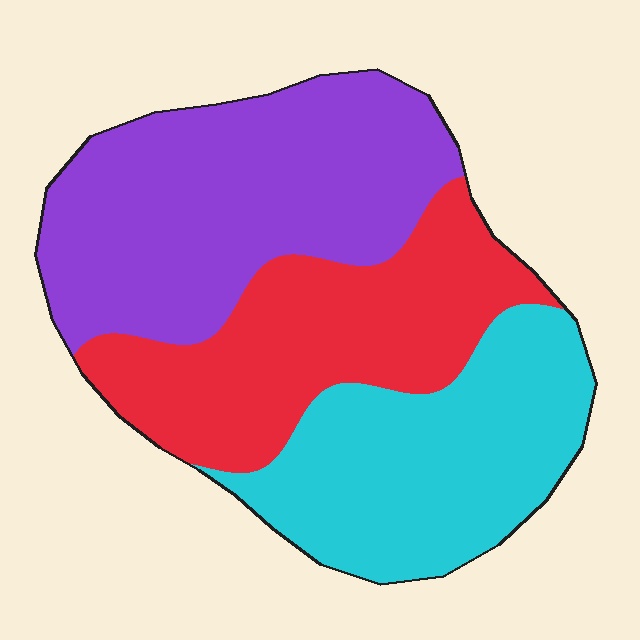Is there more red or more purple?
Purple.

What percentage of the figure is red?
Red covers 30% of the figure.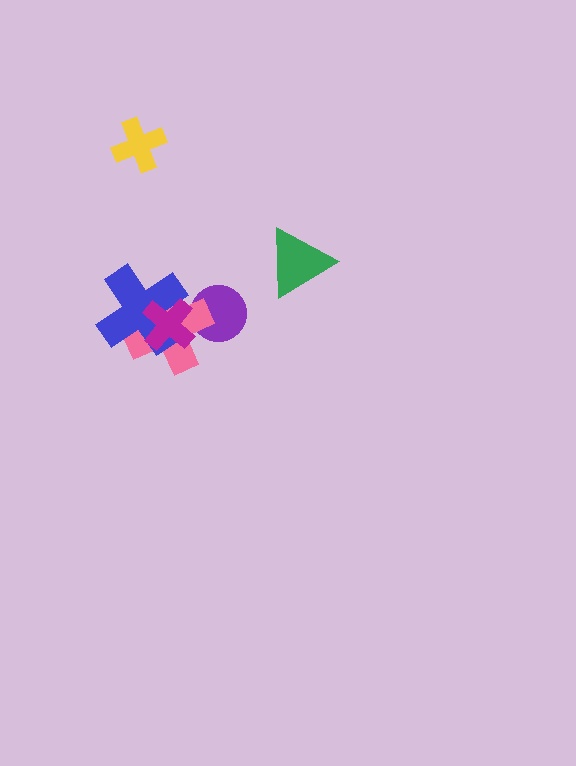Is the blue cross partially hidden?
Yes, it is partially covered by another shape.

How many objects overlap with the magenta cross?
2 objects overlap with the magenta cross.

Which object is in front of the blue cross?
The magenta cross is in front of the blue cross.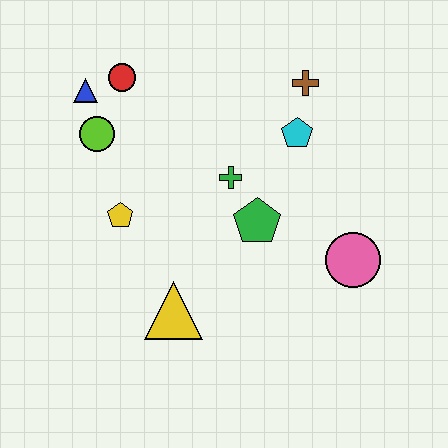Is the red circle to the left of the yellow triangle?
Yes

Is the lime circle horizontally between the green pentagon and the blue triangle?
Yes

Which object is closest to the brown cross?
The cyan pentagon is closest to the brown cross.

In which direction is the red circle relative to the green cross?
The red circle is to the left of the green cross.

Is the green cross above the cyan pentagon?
No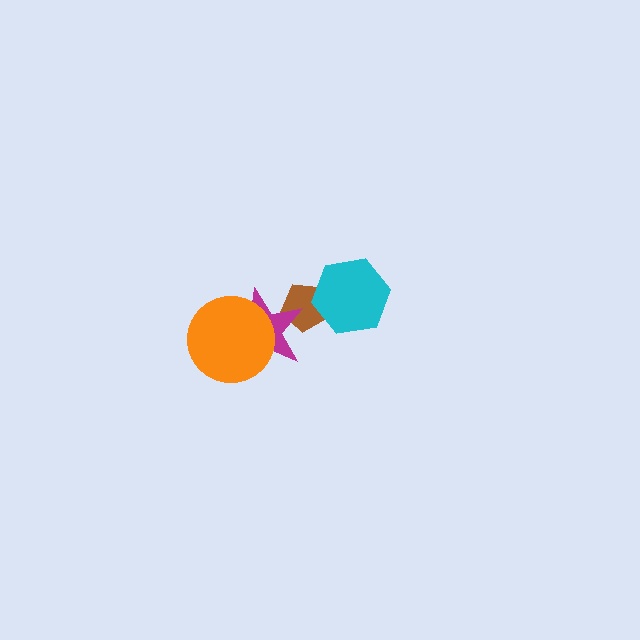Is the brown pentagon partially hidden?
Yes, it is partially covered by another shape.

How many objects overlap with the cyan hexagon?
1 object overlaps with the cyan hexagon.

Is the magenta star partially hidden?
Yes, it is partially covered by another shape.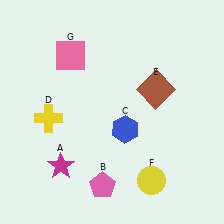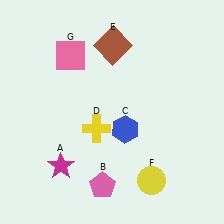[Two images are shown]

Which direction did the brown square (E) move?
The brown square (E) moved up.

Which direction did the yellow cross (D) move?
The yellow cross (D) moved right.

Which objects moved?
The objects that moved are: the yellow cross (D), the brown square (E).